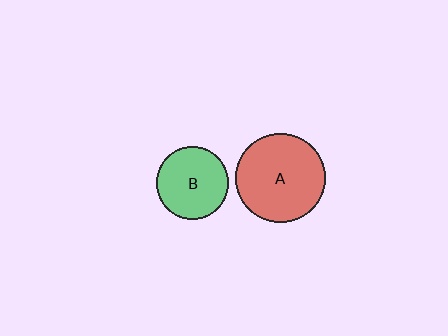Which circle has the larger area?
Circle A (red).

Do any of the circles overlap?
No, none of the circles overlap.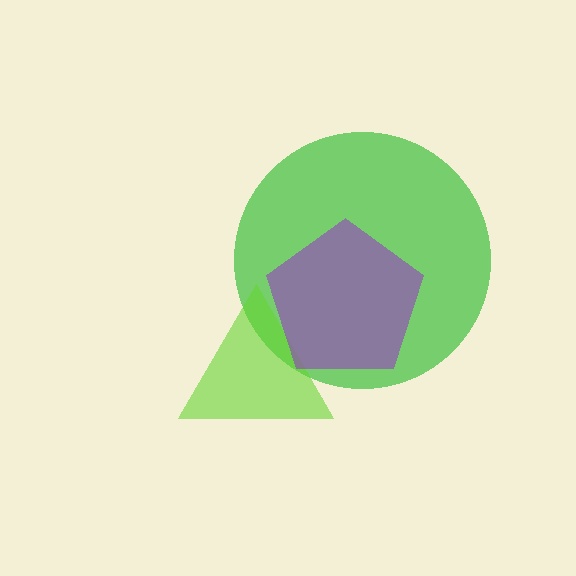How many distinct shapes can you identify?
There are 3 distinct shapes: a green circle, a lime triangle, a purple pentagon.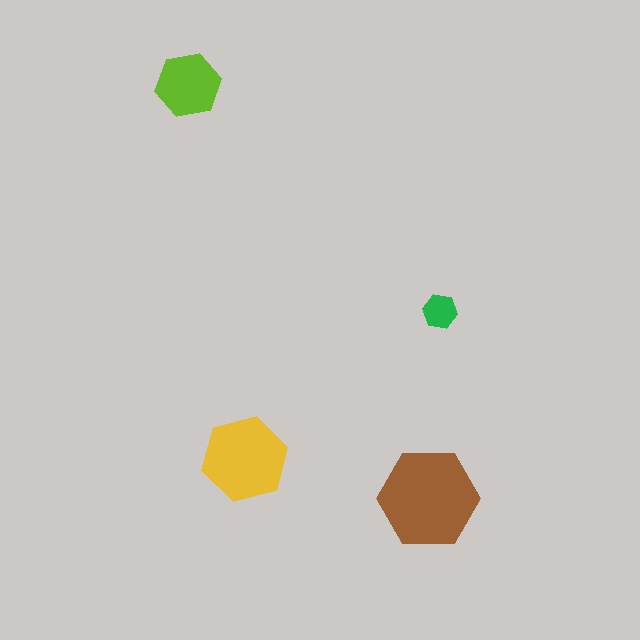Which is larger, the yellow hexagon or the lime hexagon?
The yellow one.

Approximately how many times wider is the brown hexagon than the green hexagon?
About 3 times wider.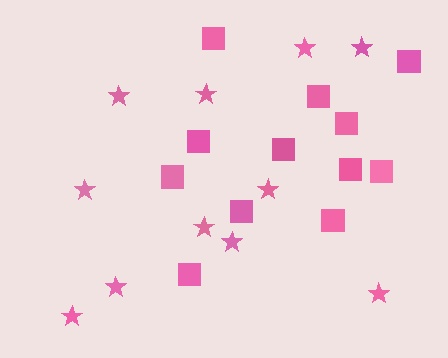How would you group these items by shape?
There are 2 groups: one group of squares (12) and one group of stars (11).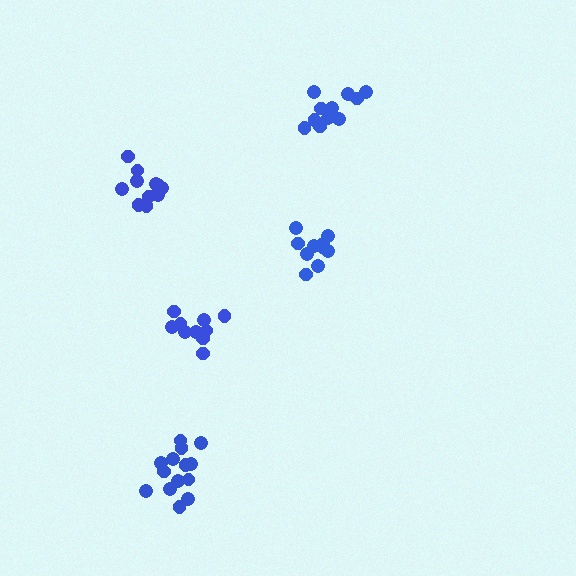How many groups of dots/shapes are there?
There are 5 groups.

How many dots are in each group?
Group 1: 10 dots, Group 2: 13 dots, Group 3: 12 dots, Group 4: 14 dots, Group 5: 10 dots (59 total).